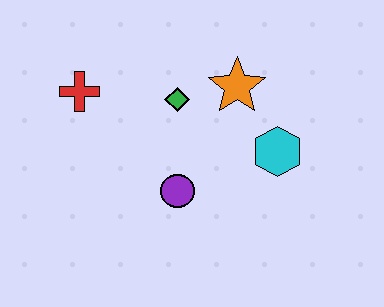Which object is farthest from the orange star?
The red cross is farthest from the orange star.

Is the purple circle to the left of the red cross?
No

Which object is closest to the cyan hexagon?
The orange star is closest to the cyan hexagon.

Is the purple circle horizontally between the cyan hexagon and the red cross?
Yes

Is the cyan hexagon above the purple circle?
Yes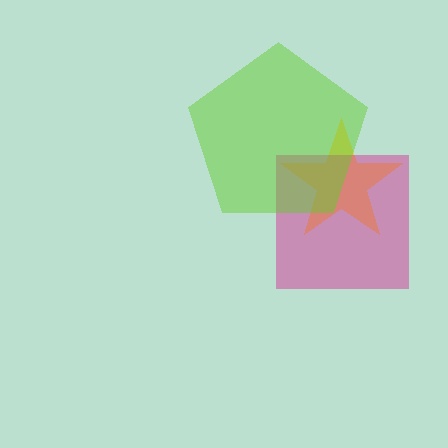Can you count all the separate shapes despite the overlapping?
Yes, there are 3 separate shapes.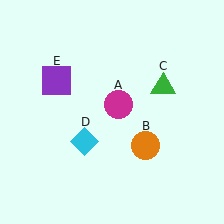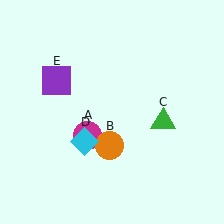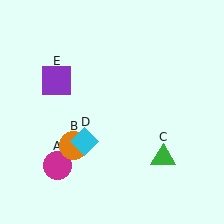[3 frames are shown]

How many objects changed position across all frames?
3 objects changed position: magenta circle (object A), orange circle (object B), green triangle (object C).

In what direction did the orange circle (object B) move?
The orange circle (object B) moved left.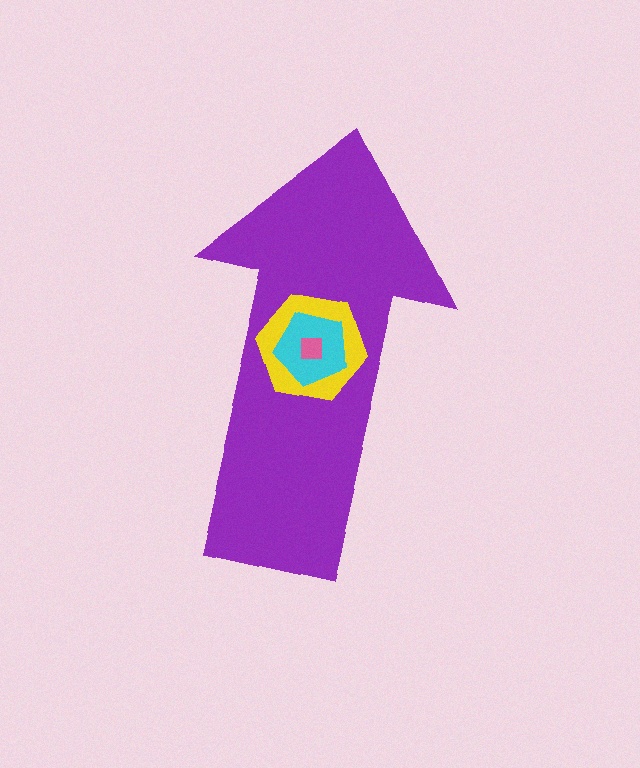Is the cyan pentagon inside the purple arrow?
Yes.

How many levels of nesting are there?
4.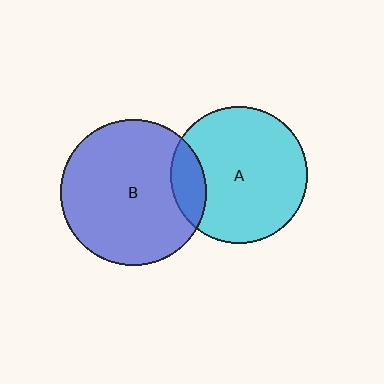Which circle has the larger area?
Circle B (blue).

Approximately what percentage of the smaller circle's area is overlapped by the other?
Approximately 15%.